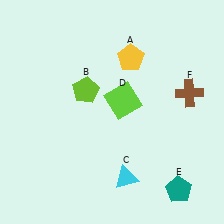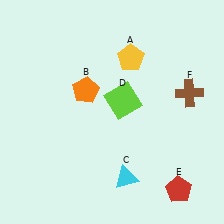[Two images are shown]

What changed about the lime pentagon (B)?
In Image 1, B is lime. In Image 2, it changed to orange.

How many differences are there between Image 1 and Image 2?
There are 2 differences between the two images.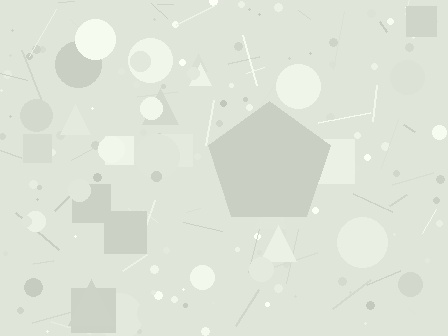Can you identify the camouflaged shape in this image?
The camouflaged shape is a pentagon.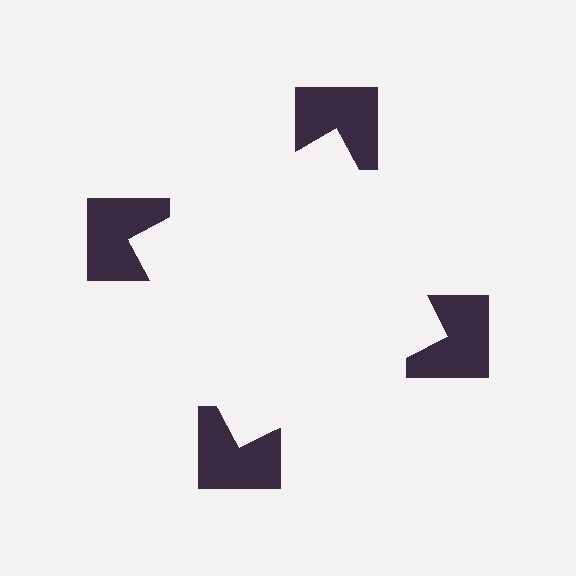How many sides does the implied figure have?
4 sides.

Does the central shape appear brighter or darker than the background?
It typically appears slightly brighter than the background, even though no actual brightness change is drawn.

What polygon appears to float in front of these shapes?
An illusory square — its edges are inferred from the aligned wedge cuts in the notched squares, not physically drawn.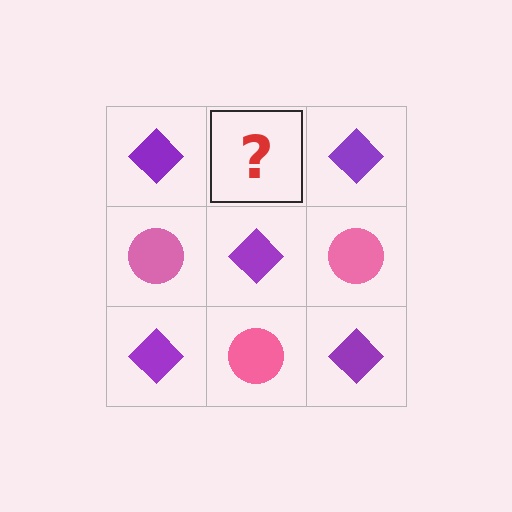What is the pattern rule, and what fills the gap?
The rule is that it alternates purple diamond and pink circle in a checkerboard pattern. The gap should be filled with a pink circle.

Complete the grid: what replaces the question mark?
The question mark should be replaced with a pink circle.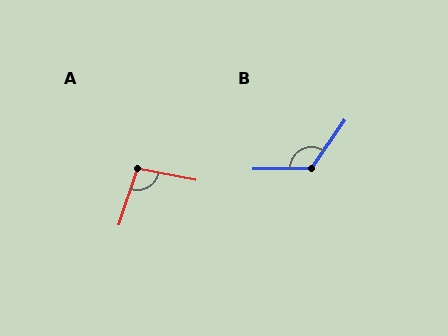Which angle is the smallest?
A, at approximately 97 degrees.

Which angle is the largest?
B, at approximately 126 degrees.